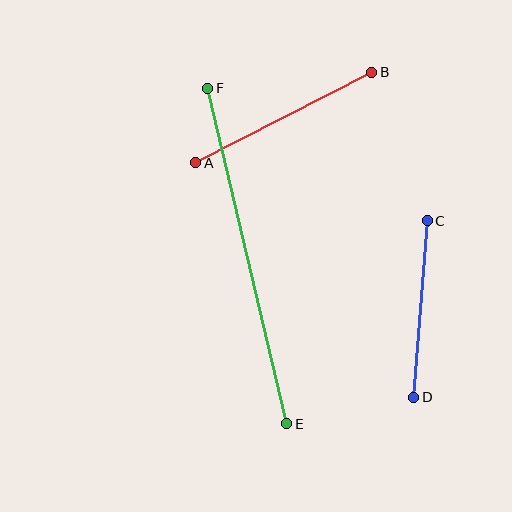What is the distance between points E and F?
The distance is approximately 345 pixels.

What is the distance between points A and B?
The distance is approximately 198 pixels.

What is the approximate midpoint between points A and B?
The midpoint is at approximately (284, 117) pixels.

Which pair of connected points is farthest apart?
Points E and F are farthest apart.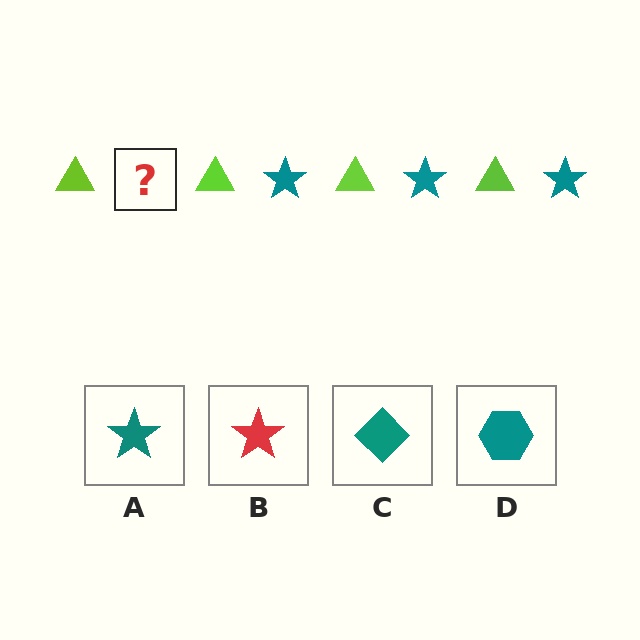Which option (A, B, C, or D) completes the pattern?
A.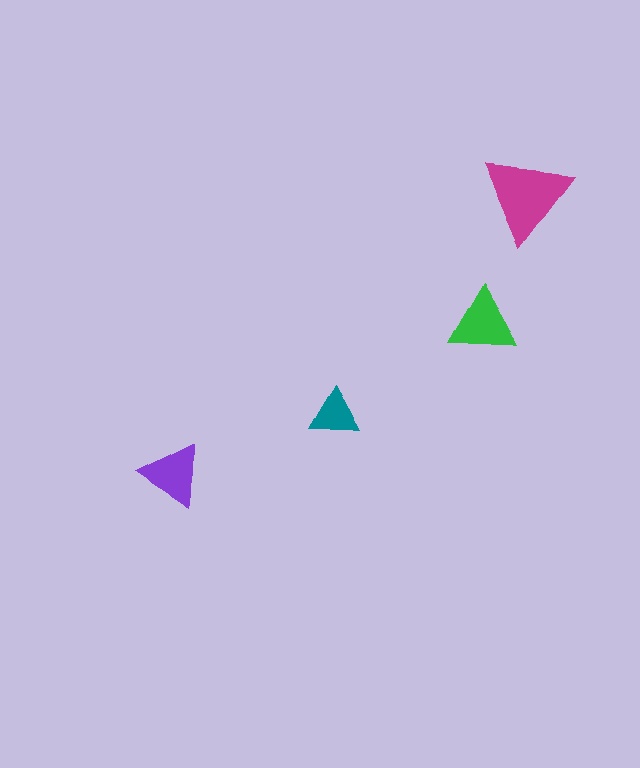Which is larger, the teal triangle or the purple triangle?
The purple one.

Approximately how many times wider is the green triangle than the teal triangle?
About 1.5 times wider.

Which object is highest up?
The magenta triangle is topmost.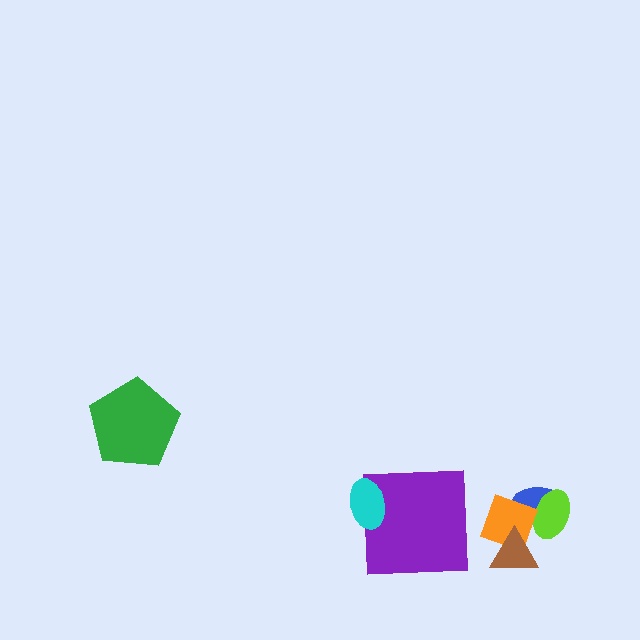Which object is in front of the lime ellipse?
The orange diamond is in front of the lime ellipse.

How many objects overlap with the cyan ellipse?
1 object overlaps with the cyan ellipse.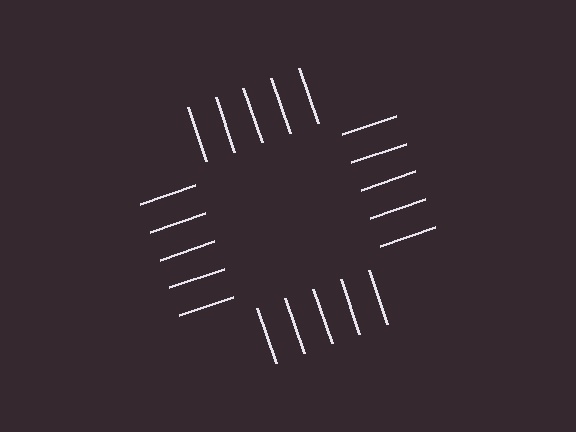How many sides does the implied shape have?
4 sides — the line-ends trace a square.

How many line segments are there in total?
20 — 5 along each of the 4 edges.